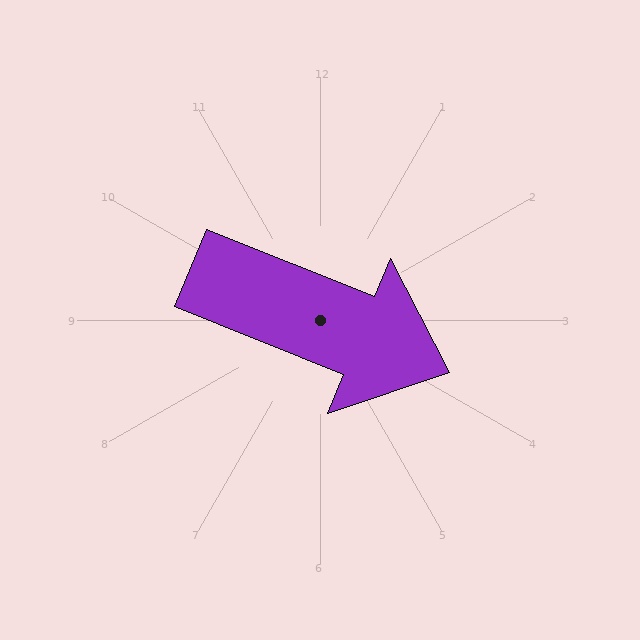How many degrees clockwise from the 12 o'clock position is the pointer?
Approximately 112 degrees.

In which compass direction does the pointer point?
East.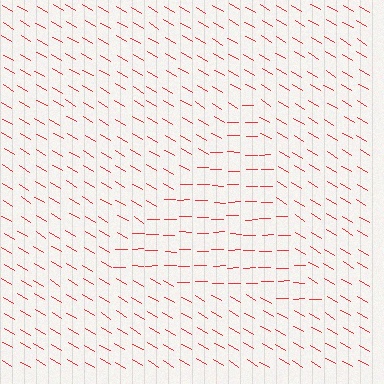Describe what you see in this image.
The image is filled with small red line segments. A triangle region in the image has lines oriented differently from the surrounding lines, creating a visible texture boundary.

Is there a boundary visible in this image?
Yes, there is a texture boundary formed by a change in line orientation.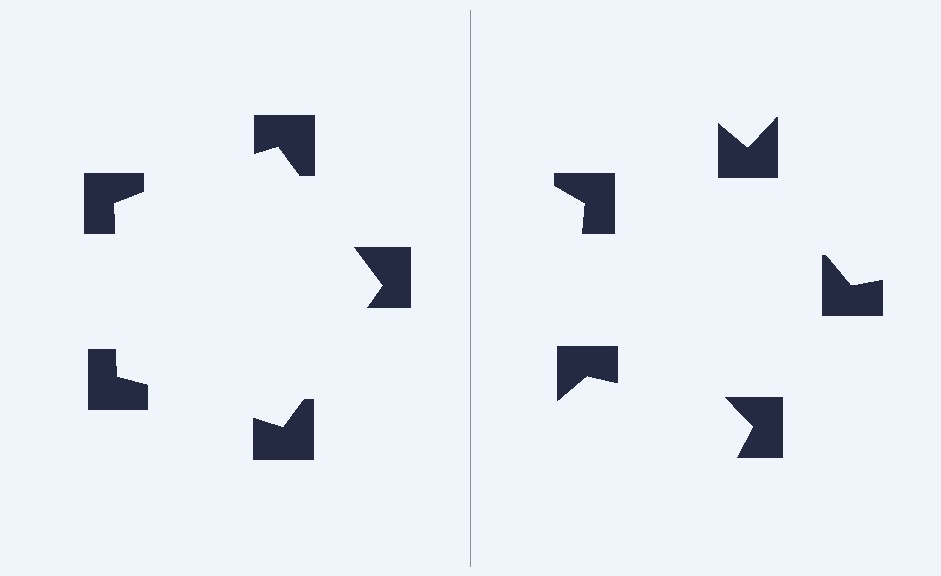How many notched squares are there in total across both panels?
10 — 5 on each side.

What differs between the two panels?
The notched squares are positioned identically on both sides; only the wedge orientations differ. On the left they align to a pentagon; on the right they are misaligned.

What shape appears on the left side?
An illusory pentagon.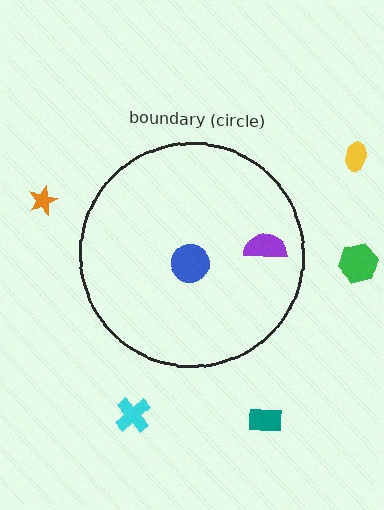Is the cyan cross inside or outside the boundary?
Outside.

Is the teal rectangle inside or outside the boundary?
Outside.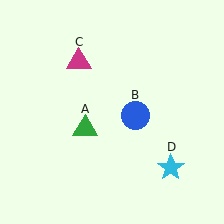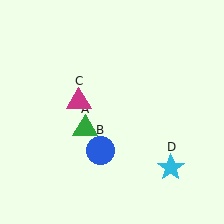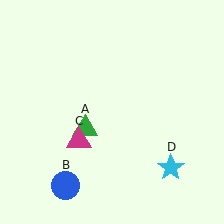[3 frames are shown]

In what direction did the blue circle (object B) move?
The blue circle (object B) moved down and to the left.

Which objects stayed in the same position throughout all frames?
Green triangle (object A) and cyan star (object D) remained stationary.